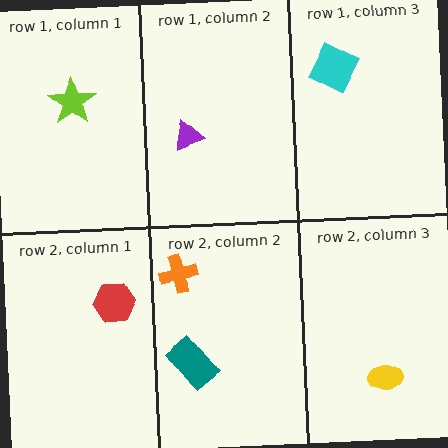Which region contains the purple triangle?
The row 1, column 2 region.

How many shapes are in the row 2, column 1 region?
1.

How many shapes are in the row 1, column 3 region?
1.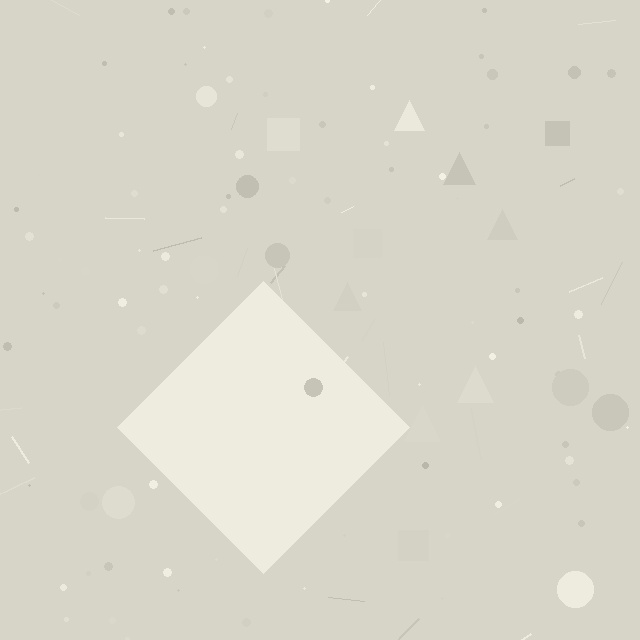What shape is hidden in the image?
A diamond is hidden in the image.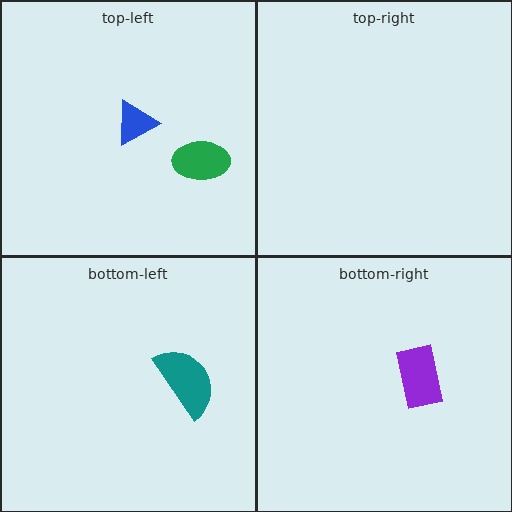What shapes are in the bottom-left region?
The teal semicircle.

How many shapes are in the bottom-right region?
1.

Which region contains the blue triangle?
The top-left region.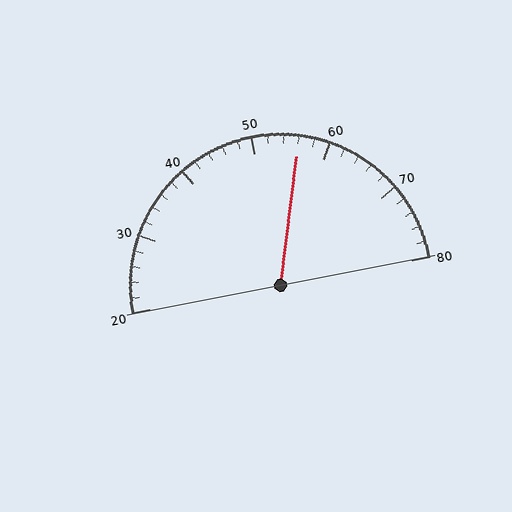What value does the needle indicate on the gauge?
The needle indicates approximately 56.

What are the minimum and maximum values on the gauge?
The gauge ranges from 20 to 80.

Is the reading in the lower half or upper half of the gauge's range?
The reading is in the upper half of the range (20 to 80).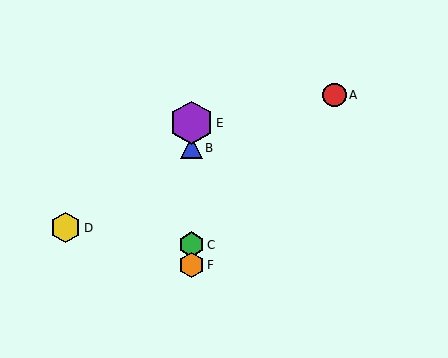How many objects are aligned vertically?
4 objects (B, C, E, F) are aligned vertically.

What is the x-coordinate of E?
Object E is at x≈191.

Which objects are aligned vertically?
Objects B, C, E, F are aligned vertically.